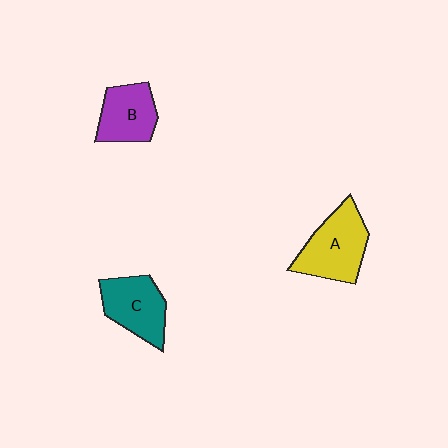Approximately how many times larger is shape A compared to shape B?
Approximately 1.3 times.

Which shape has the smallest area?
Shape B (purple).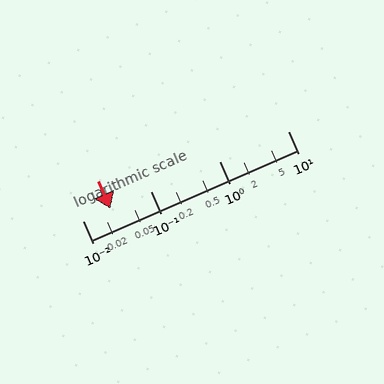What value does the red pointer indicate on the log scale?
The pointer indicates approximately 0.026.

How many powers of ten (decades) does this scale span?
The scale spans 3 decades, from 0.01 to 10.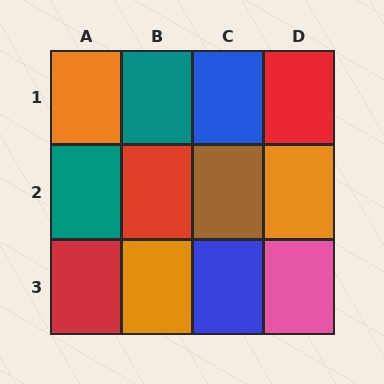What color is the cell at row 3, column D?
Pink.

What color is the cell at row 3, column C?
Blue.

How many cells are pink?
1 cell is pink.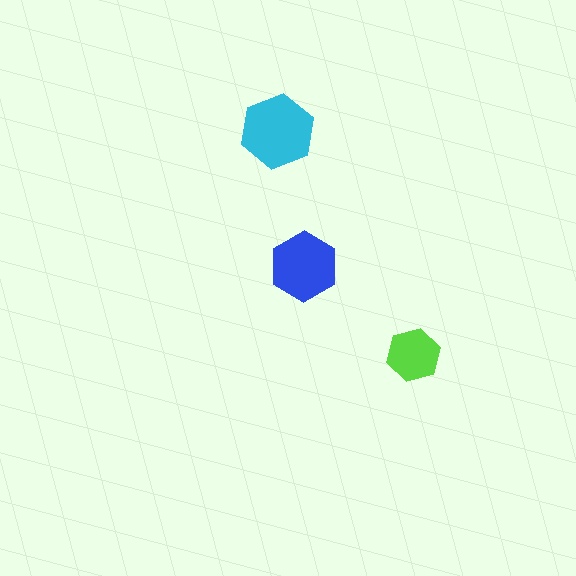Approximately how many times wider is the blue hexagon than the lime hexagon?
About 1.5 times wider.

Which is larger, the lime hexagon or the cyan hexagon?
The cyan one.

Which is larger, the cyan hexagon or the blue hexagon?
The cyan one.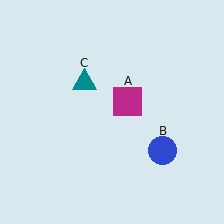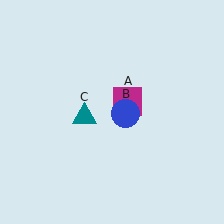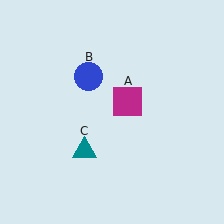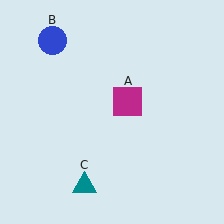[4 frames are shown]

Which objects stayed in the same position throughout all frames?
Magenta square (object A) remained stationary.